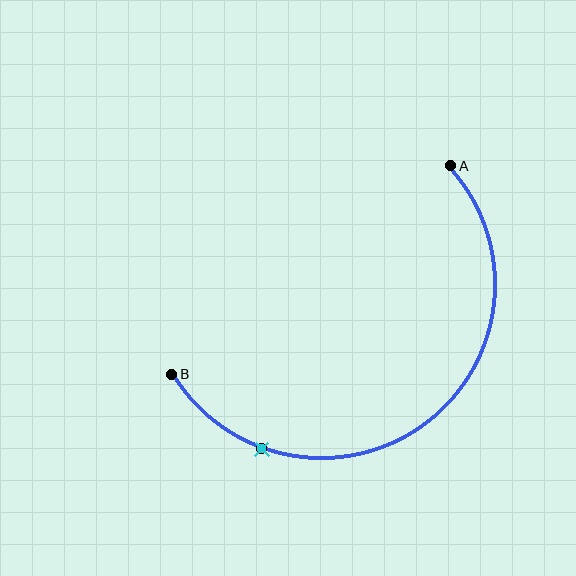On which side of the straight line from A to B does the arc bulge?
The arc bulges below and to the right of the straight line connecting A and B.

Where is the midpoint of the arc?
The arc midpoint is the point on the curve farthest from the straight line joining A and B. It sits below and to the right of that line.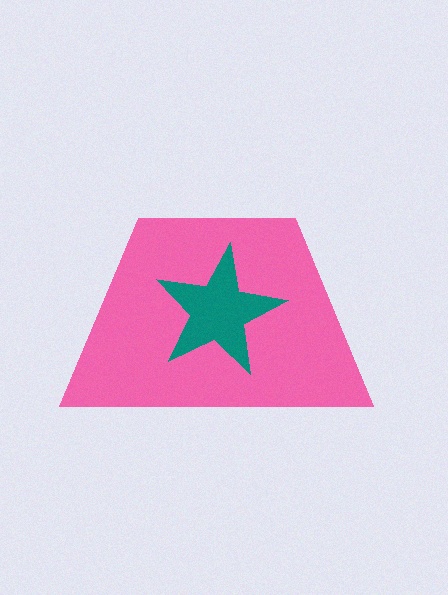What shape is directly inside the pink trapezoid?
The teal star.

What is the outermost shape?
The pink trapezoid.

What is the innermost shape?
The teal star.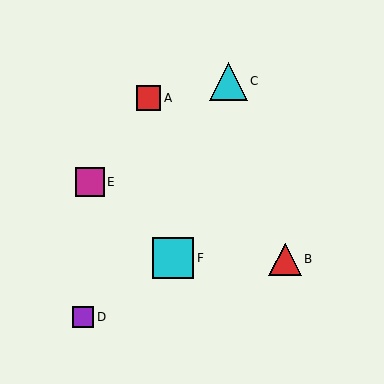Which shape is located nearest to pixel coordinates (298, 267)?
The red triangle (labeled B) at (285, 259) is nearest to that location.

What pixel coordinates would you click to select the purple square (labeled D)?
Click at (83, 317) to select the purple square D.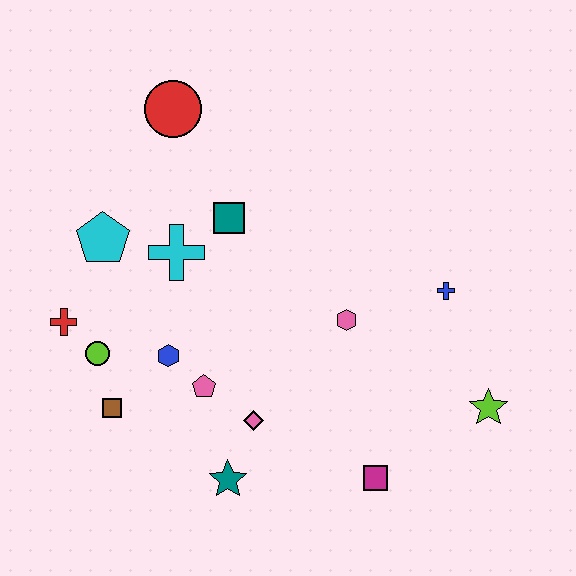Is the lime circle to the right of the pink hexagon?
No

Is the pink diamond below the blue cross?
Yes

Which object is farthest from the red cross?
The lime star is farthest from the red cross.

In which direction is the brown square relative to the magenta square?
The brown square is to the left of the magenta square.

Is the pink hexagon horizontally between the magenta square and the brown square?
Yes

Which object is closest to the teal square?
The cyan cross is closest to the teal square.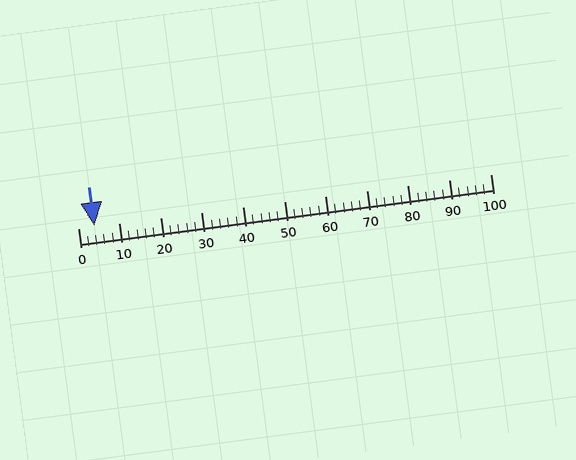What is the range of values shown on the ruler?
The ruler shows values from 0 to 100.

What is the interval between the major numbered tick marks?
The major tick marks are spaced 10 units apart.